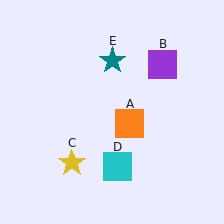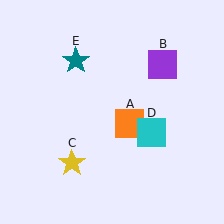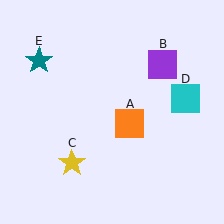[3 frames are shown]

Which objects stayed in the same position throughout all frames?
Orange square (object A) and purple square (object B) and yellow star (object C) remained stationary.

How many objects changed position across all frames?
2 objects changed position: cyan square (object D), teal star (object E).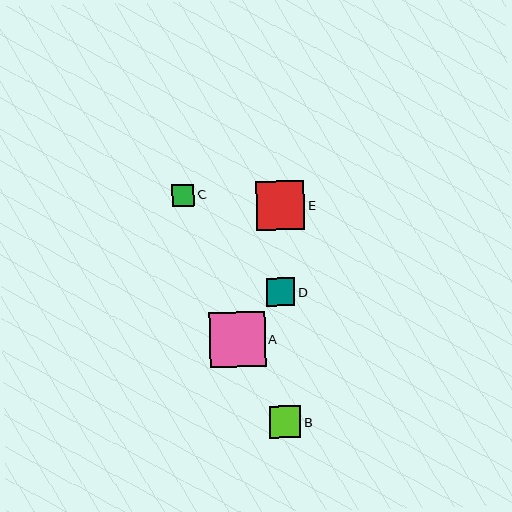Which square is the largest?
Square A is the largest with a size of approximately 55 pixels.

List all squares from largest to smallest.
From largest to smallest: A, E, B, D, C.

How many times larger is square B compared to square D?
Square B is approximately 1.1 times the size of square D.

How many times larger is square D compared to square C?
Square D is approximately 1.3 times the size of square C.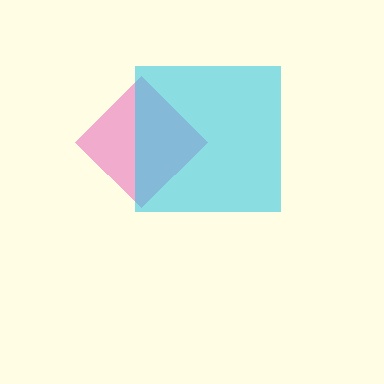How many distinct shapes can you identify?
There are 2 distinct shapes: a pink diamond, a cyan square.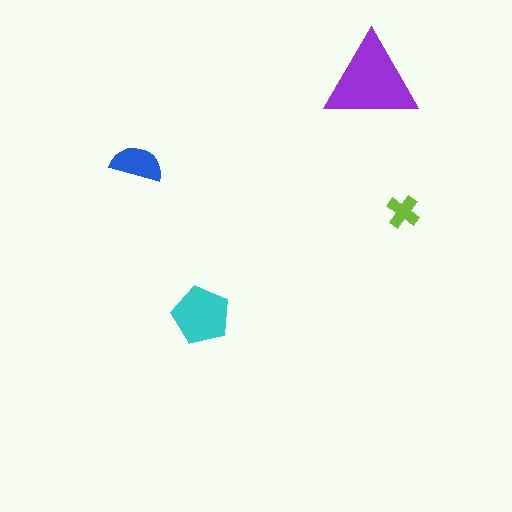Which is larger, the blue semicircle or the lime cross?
The blue semicircle.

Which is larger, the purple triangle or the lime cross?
The purple triangle.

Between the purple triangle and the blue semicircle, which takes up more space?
The purple triangle.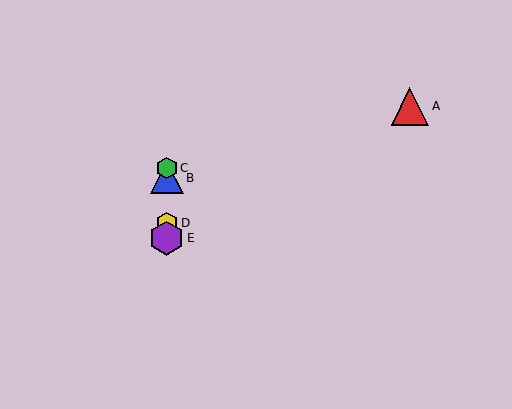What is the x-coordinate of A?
Object A is at x≈410.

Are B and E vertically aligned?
Yes, both are at x≈167.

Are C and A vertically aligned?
No, C is at x≈167 and A is at x≈410.